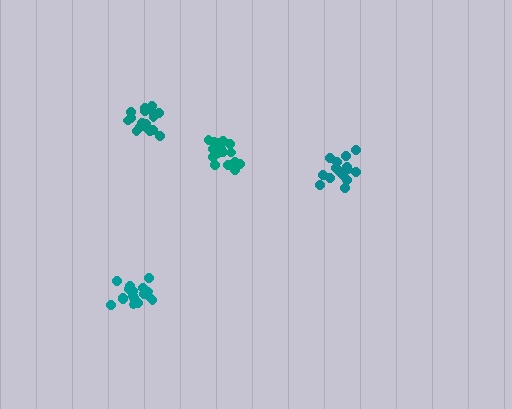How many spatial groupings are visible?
There are 4 spatial groupings.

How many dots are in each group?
Group 1: 18 dots, Group 2: 18 dots, Group 3: 16 dots, Group 4: 18 dots (70 total).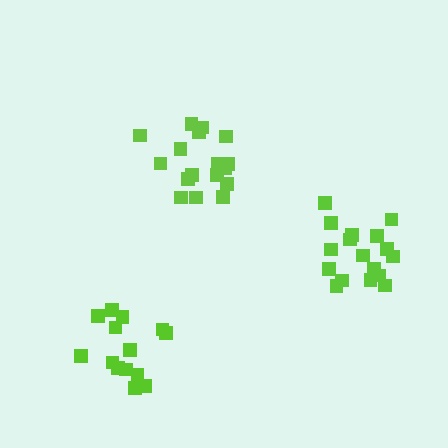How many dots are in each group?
Group 1: 17 dots, Group 2: 14 dots, Group 3: 17 dots (48 total).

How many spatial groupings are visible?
There are 3 spatial groupings.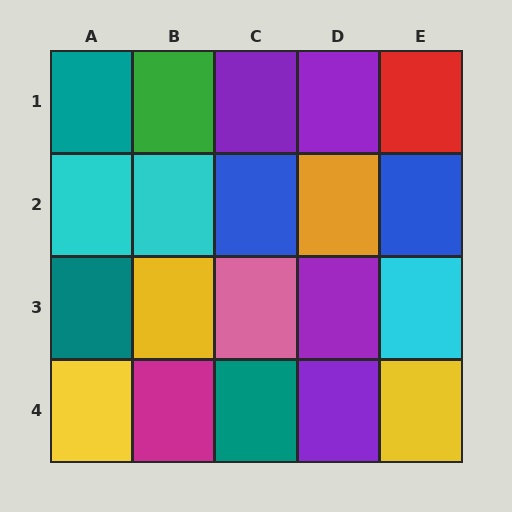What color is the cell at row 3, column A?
Teal.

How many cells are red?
1 cell is red.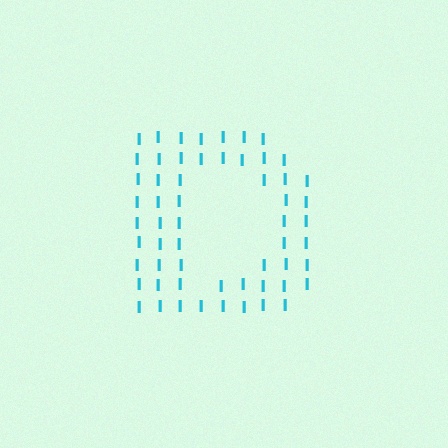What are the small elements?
The small elements are letter I's.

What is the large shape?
The large shape is the letter D.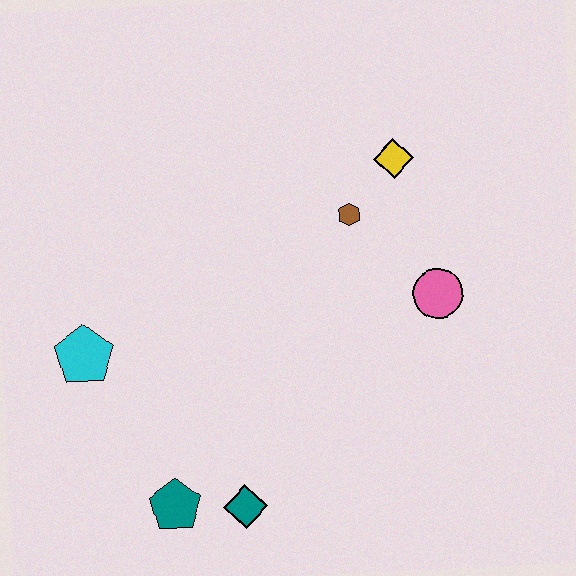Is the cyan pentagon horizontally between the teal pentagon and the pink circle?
No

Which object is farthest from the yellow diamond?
The teal pentagon is farthest from the yellow diamond.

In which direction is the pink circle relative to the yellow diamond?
The pink circle is below the yellow diamond.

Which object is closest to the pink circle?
The brown hexagon is closest to the pink circle.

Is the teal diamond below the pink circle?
Yes